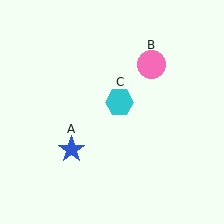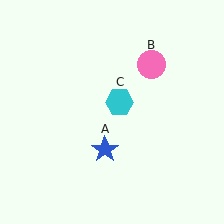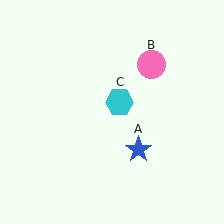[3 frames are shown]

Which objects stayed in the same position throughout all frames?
Pink circle (object B) and cyan hexagon (object C) remained stationary.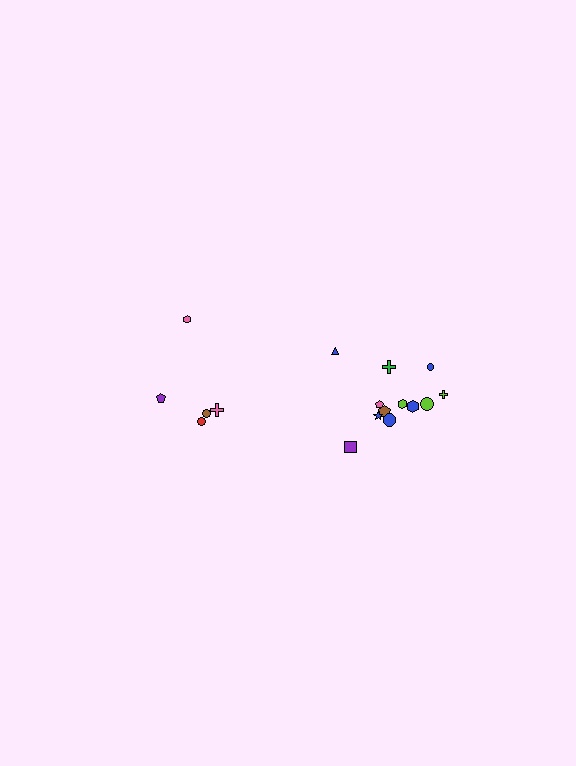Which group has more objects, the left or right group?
The right group.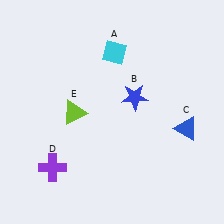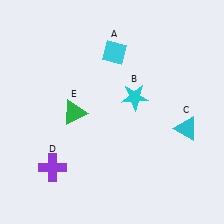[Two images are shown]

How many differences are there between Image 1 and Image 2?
There are 3 differences between the two images.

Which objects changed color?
B changed from blue to cyan. C changed from blue to cyan. E changed from lime to green.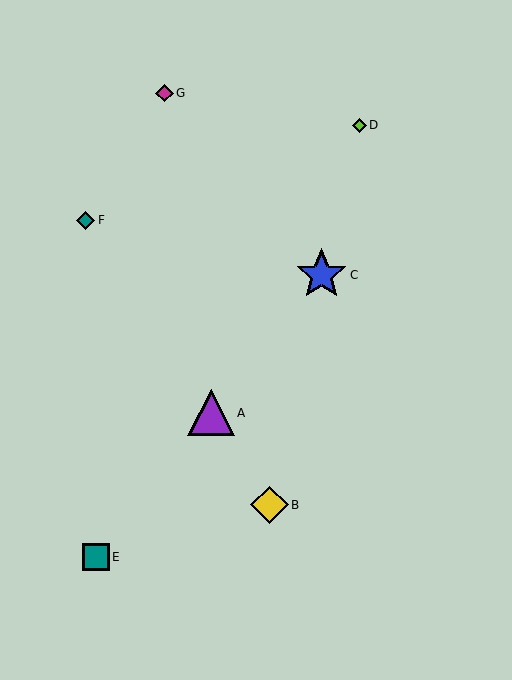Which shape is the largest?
The blue star (labeled C) is the largest.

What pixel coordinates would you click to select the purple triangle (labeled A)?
Click at (211, 413) to select the purple triangle A.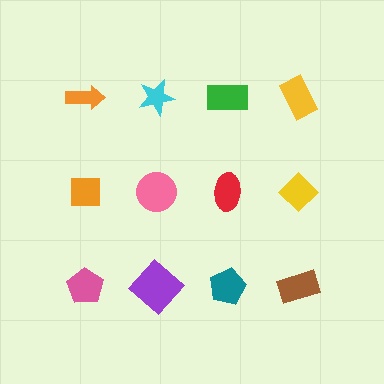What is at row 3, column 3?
A teal pentagon.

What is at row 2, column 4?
A yellow diamond.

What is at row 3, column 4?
A brown rectangle.